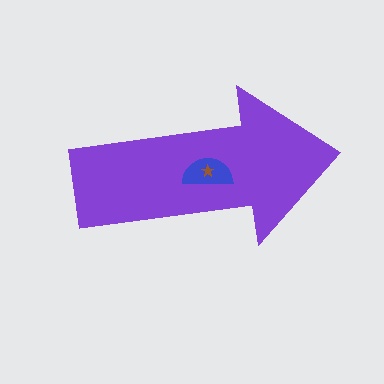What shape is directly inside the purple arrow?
The blue semicircle.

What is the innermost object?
The brown star.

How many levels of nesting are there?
3.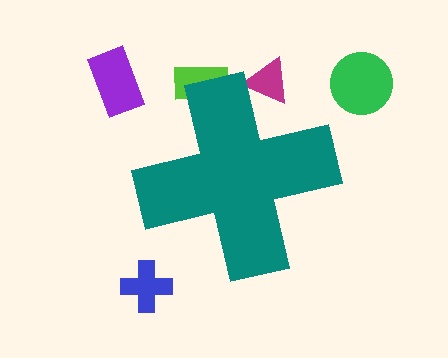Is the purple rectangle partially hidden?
No, the purple rectangle is fully visible.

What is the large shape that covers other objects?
A teal cross.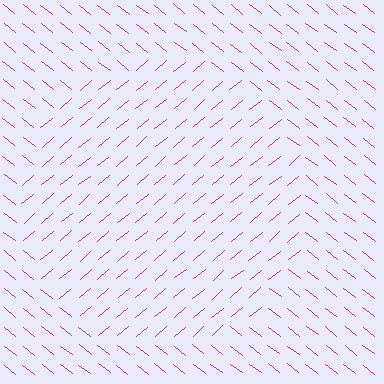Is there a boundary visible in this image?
Yes, there is a texture boundary formed by a change in line orientation.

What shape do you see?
I see a circle.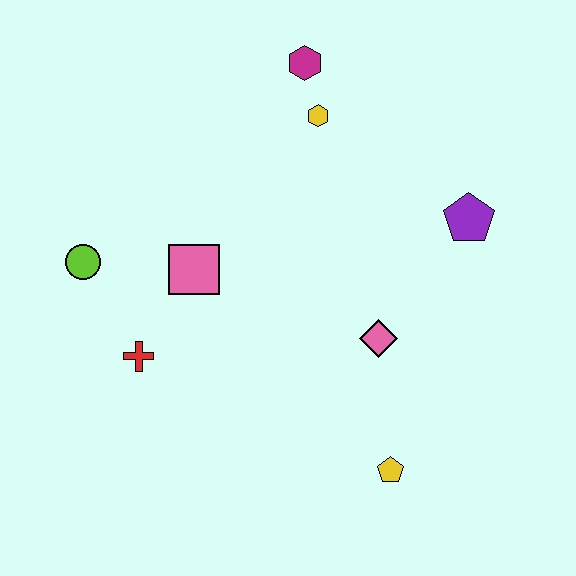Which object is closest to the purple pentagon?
The pink diamond is closest to the purple pentagon.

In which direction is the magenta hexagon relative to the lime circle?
The magenta hexagon is to the right of the lime circle.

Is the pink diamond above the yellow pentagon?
Yes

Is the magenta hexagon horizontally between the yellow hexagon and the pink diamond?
No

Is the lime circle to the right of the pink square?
No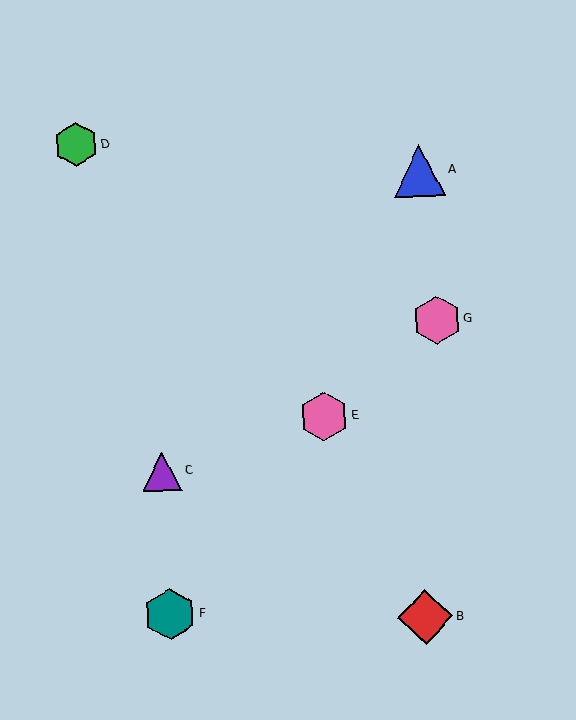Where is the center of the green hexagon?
The center of the green hexagon is at (76, 144).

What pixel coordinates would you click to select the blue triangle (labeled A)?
Click at (419, 170) to select the blue triangle A.